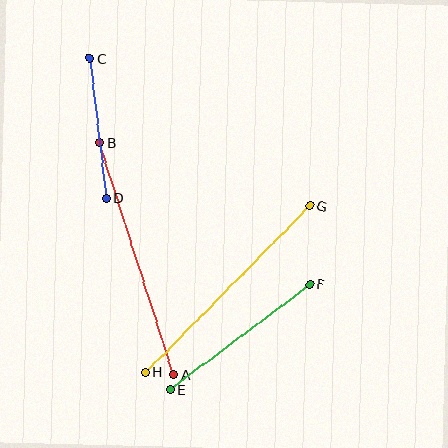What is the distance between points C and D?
The distance is approximately 141 pixels.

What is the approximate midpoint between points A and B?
The midpoint is at approximately (137, 258) pixels.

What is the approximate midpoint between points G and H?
The midpoint is at approximately (228, 289) pixels.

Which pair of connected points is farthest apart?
Points A and B are farthest apart.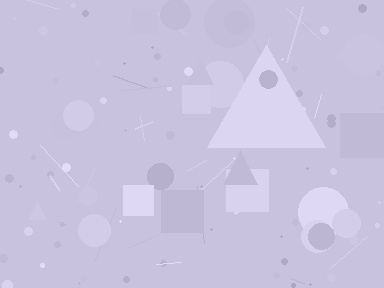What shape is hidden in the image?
A triangle is hidden in the image.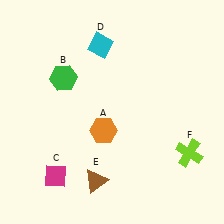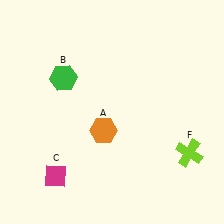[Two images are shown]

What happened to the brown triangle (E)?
The brown triangle (E) was removed in Image 2. It was in the bottom-left area of Image 1.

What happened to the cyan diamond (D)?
The cyan diamond (D) was removed in Image 2. It was in the top-left area of Image 1.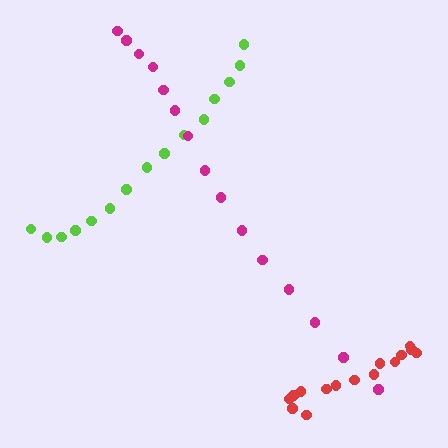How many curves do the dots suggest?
There are 3 distinct paths.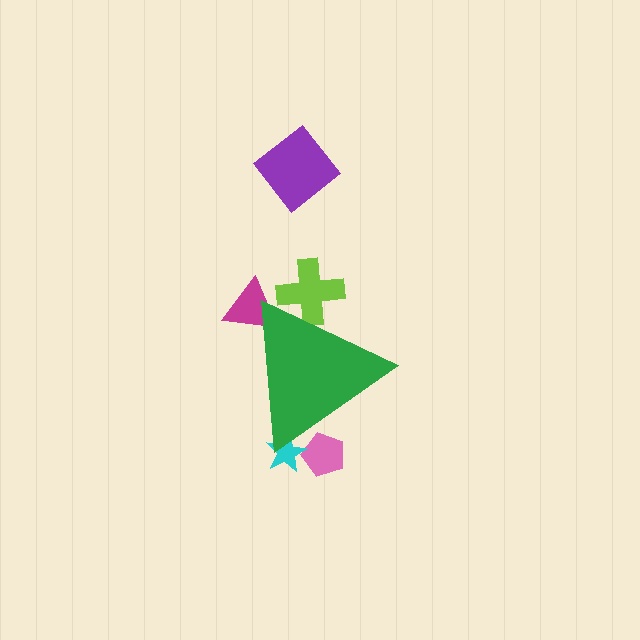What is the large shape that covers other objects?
A green triangle.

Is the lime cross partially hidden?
Yes, the lime cross is partially hidden behind the green triangle.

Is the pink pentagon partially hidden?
Yes, the pink pentagon is partially hidden behind the green triangle.